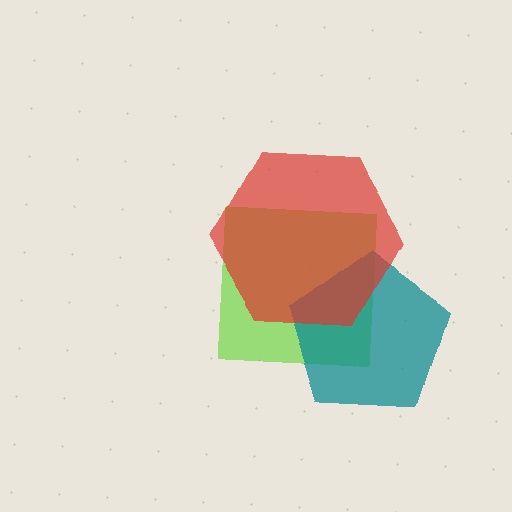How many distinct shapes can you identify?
There are 3 distinct shapes: a lime square, a teal pentagon, a red hexagon.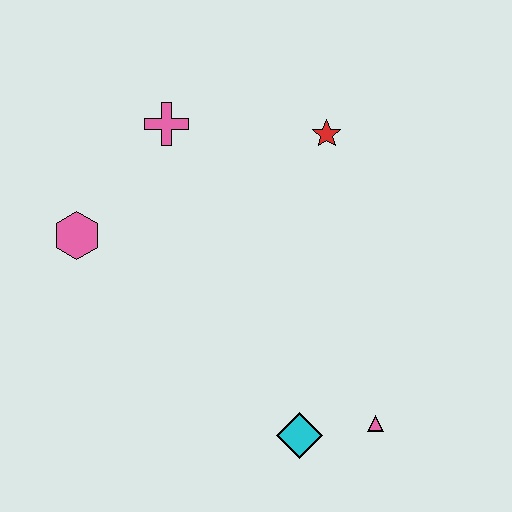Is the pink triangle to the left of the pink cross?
No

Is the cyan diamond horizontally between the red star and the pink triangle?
No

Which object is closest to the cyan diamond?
The pink triangle is closest to the cyan diamond.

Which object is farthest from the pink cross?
The pink triangle is farthest from the pink cross.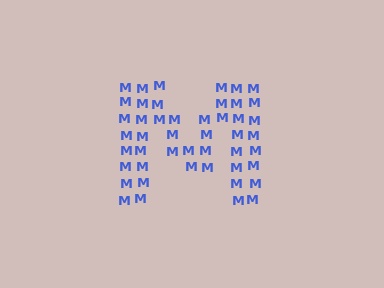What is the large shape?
The large shape is the letter M.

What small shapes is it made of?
It is made of small letter M's.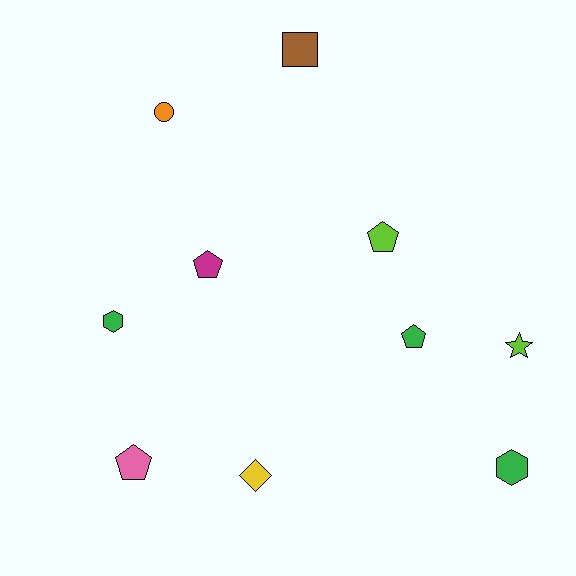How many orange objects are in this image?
There is 1 orange object.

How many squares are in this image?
There is 1 square.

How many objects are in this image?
There are 10 objects.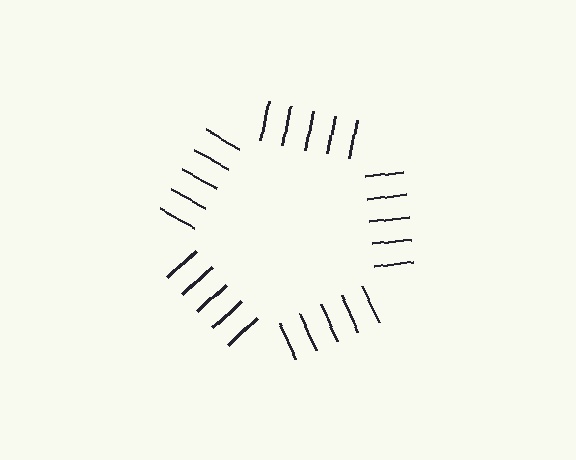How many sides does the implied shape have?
5 sides — the line-ends trace a pentagon.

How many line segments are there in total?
25 — 5 along each of the 5 edges.